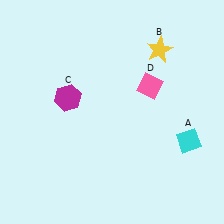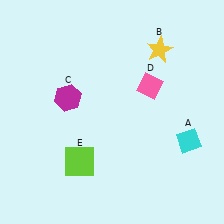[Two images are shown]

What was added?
A lime square (E) was added in Image 2.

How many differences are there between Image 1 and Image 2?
There is 1 difference between the two images.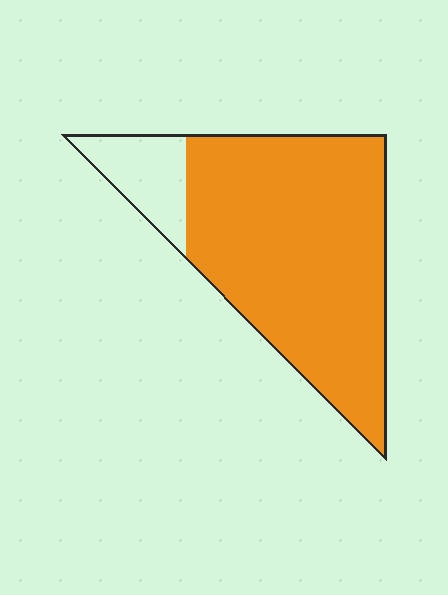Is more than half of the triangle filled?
Yes.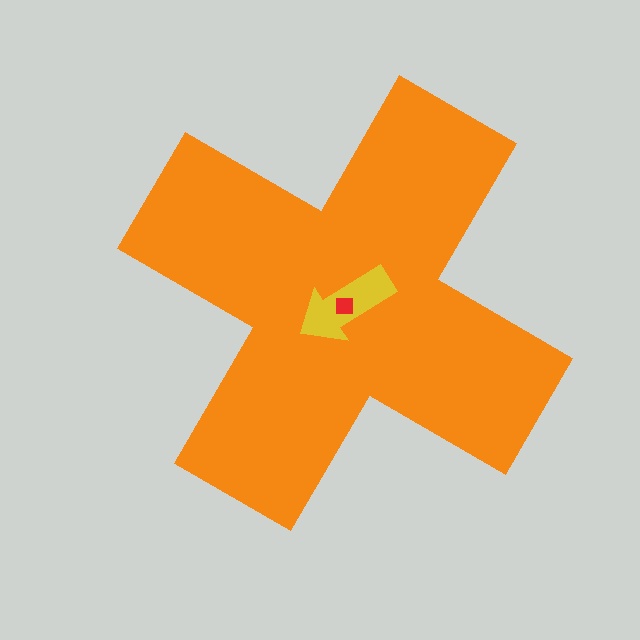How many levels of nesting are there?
3.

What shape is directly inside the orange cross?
The yellow arrow.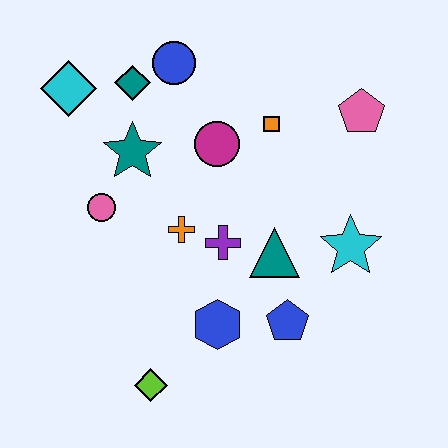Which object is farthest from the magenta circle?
The lime diamond is farthest from the magenta circle.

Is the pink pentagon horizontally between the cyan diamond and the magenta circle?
No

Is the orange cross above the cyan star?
Yes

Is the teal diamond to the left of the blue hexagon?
Yes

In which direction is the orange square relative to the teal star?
The orange square is to the right of the teal star.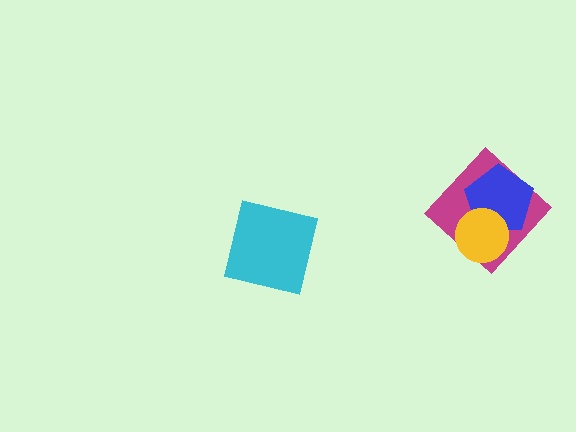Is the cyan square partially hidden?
No, no other shape covers it.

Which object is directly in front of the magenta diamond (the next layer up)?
The blue pentagon is directly in front of the magenta diamond.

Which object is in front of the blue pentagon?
The yellow circle is in front of the blue pentagon.